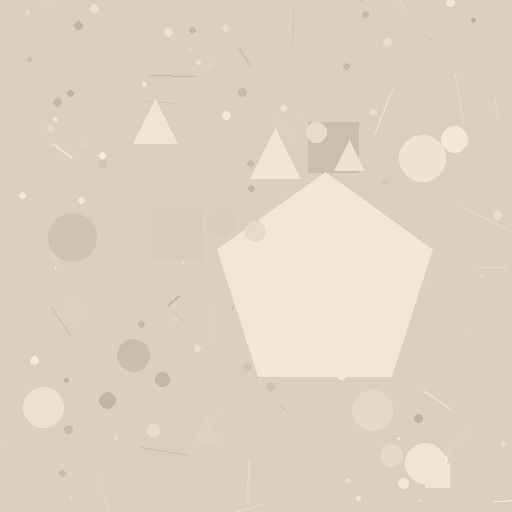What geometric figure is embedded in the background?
A pentagon is embedded in the background.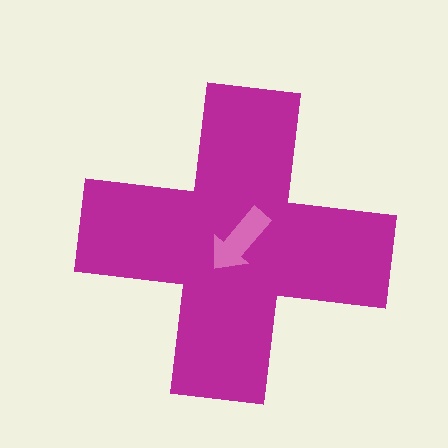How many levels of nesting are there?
2.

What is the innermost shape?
The pink arrow.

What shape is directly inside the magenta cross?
The pink arrow.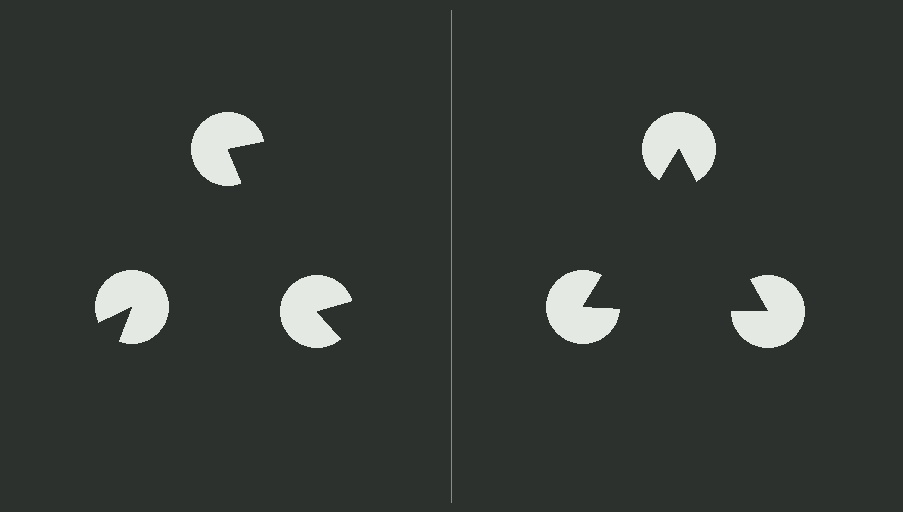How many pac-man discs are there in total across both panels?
6 — 3 on each side.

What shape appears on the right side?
An illusory triangle.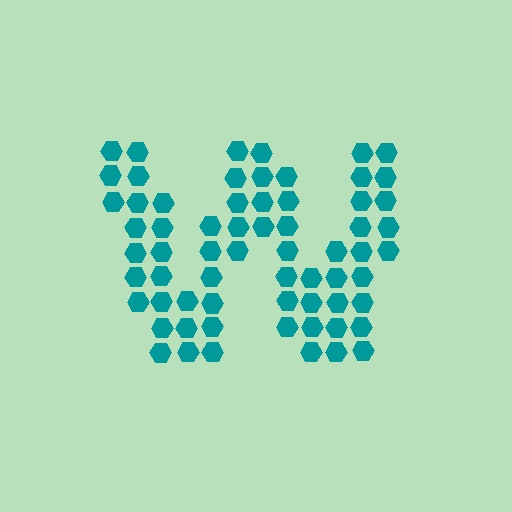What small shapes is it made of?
It is made of small hexagons.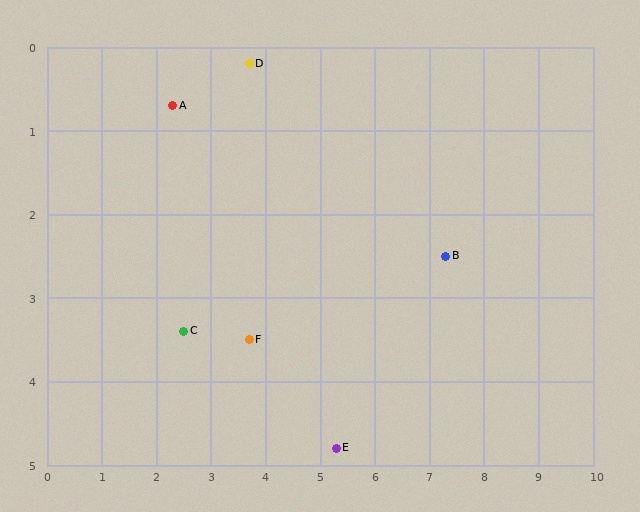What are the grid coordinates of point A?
Point A is at approximately (2.3, 0.7).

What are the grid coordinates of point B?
Point B is at approximately (7.3, 2.5).